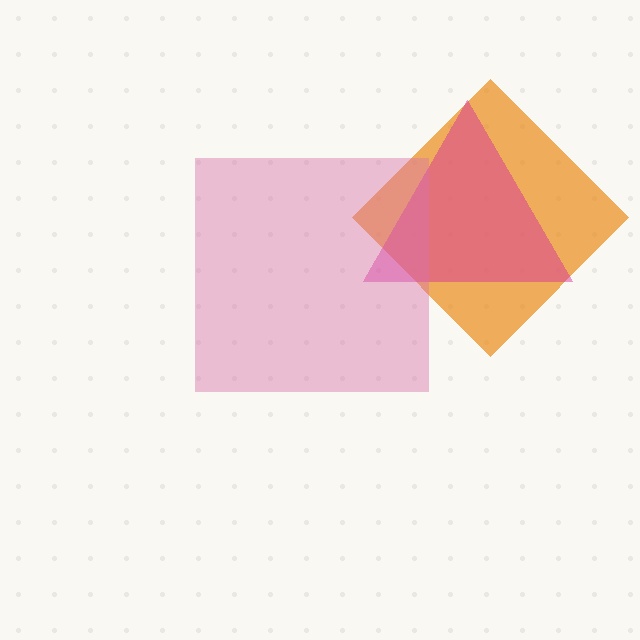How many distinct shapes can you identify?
There are 3 distinct shapes: an orange diamond, a magenta triangle, a pink square.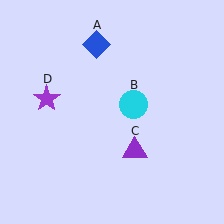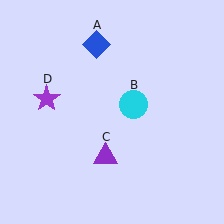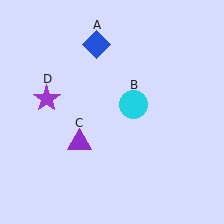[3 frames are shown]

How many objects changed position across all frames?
1 object changed position: purple triangle (object C).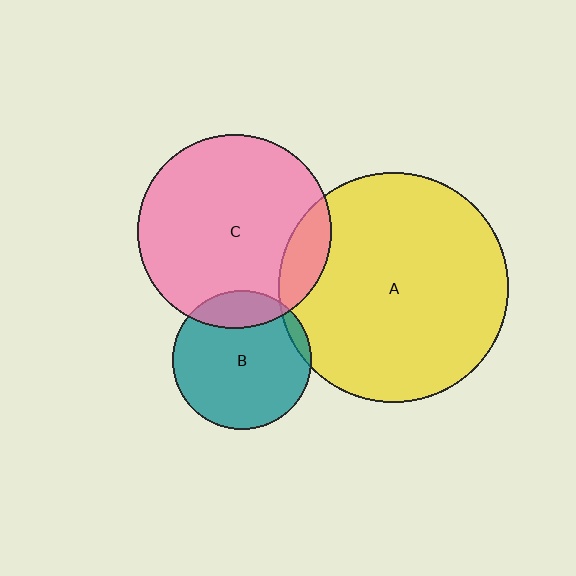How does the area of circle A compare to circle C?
Approximately 1.4 times.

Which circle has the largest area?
Circle A (yellow).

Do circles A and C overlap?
Yes.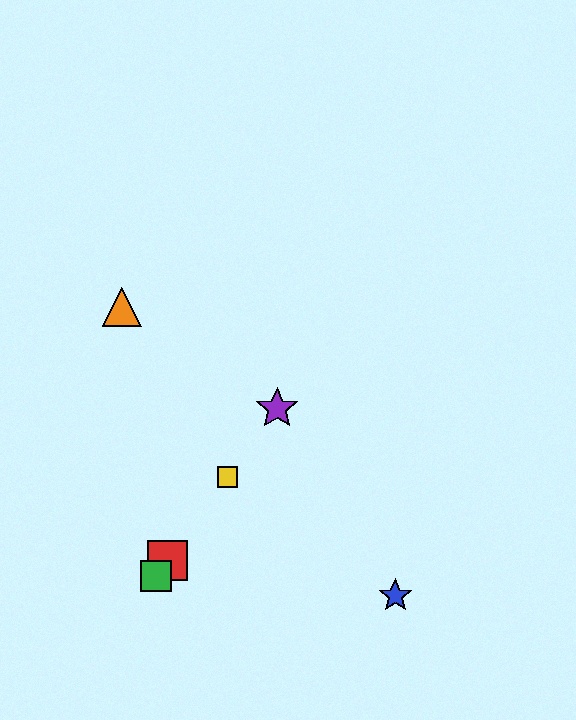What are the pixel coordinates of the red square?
The red square is at (167, 561).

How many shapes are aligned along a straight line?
4 shapes (the red square, the green square, the yellow square, the purple star) are aligned along a straight line.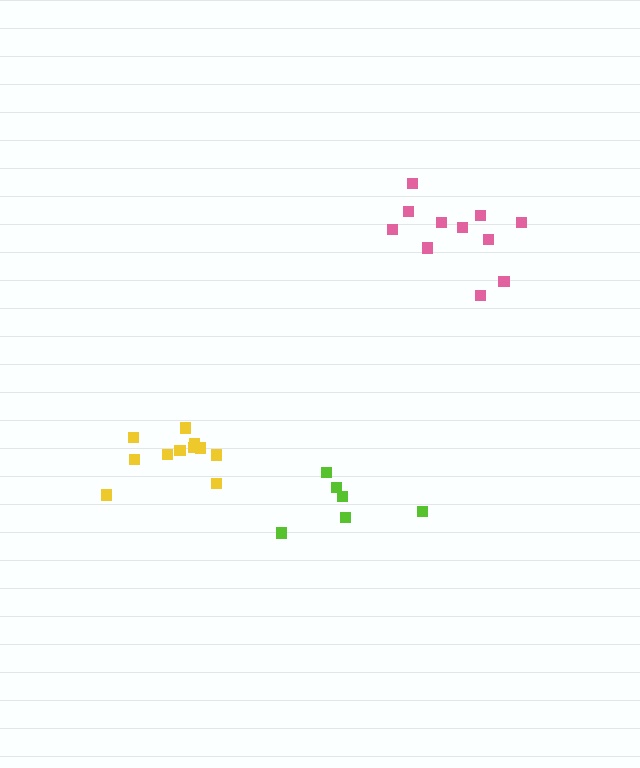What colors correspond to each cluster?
The clusters are colored: lime, pink, yellow.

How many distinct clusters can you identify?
There are 3 distinct clusters.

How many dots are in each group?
Group 1: 6 dots, Group 2: 11 dots, Group 3: 11 dots (28 total).